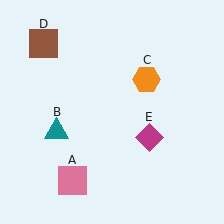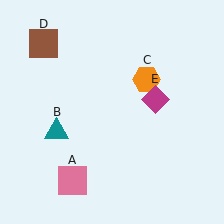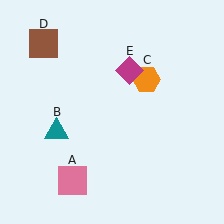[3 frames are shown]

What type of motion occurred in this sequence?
The magenta diamond (object E) rotated counterclockwise around the center of the scene.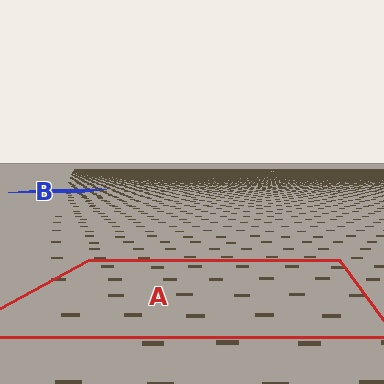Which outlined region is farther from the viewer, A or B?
Region B is farther from the viewer — the texture elements inside it appear smaller and more densely packed.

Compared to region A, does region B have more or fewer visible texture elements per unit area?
Region B has more texture elements per unit area — they are packed more densely because it is farther away.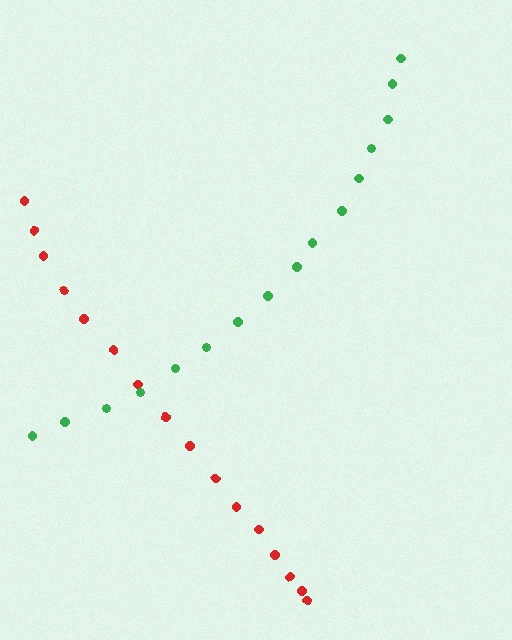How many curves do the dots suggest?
There are 2 distinct paths.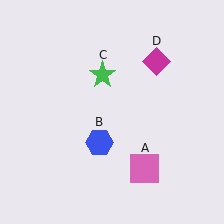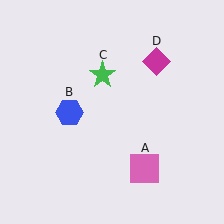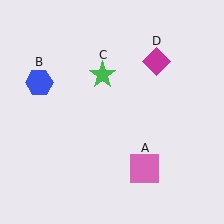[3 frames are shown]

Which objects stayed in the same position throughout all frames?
Pink square (object A) and green star (object C) and magenta diamond (object D) remained stationary.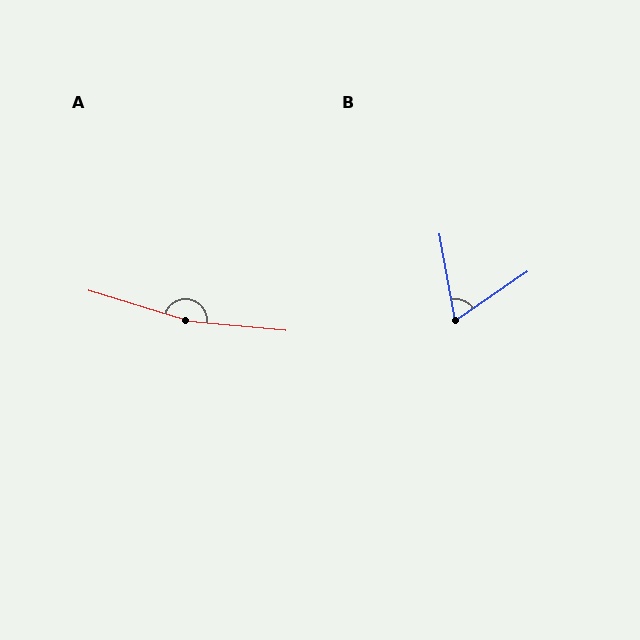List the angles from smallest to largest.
B (66°), A (168°).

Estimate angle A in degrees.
Approximately 168 degrees.